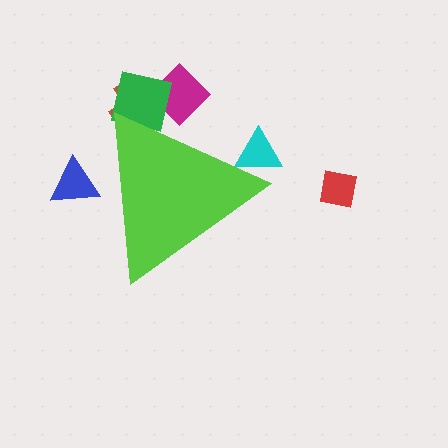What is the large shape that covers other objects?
A lime triangle.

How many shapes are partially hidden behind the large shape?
5 shapes are partially hidden.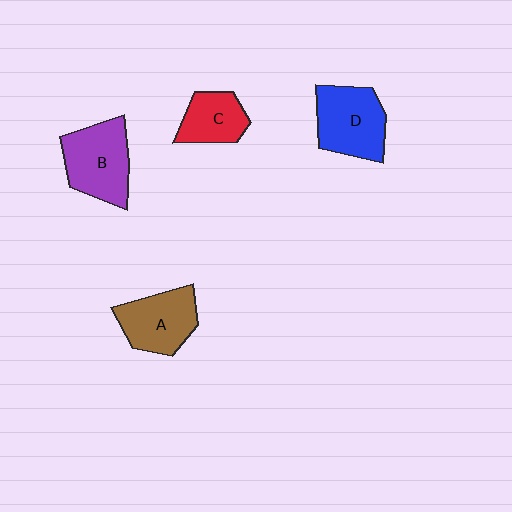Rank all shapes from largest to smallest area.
From largest to smallest: B (purple), D (blue), A (brown), C (red).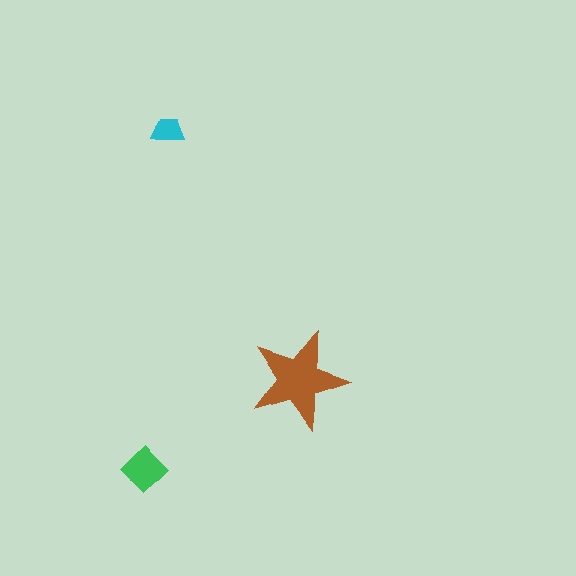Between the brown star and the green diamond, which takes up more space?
The brown star.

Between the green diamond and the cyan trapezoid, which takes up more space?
The green diamond.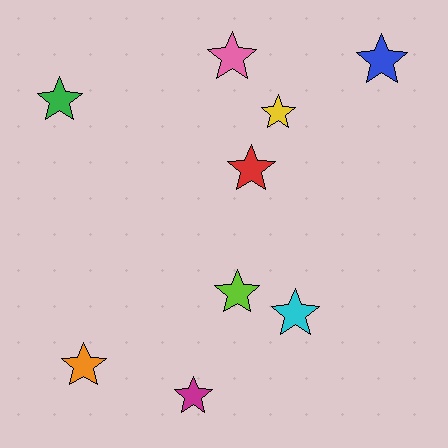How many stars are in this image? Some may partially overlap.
There are 9 stars.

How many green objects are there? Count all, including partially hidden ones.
There is 1 green object.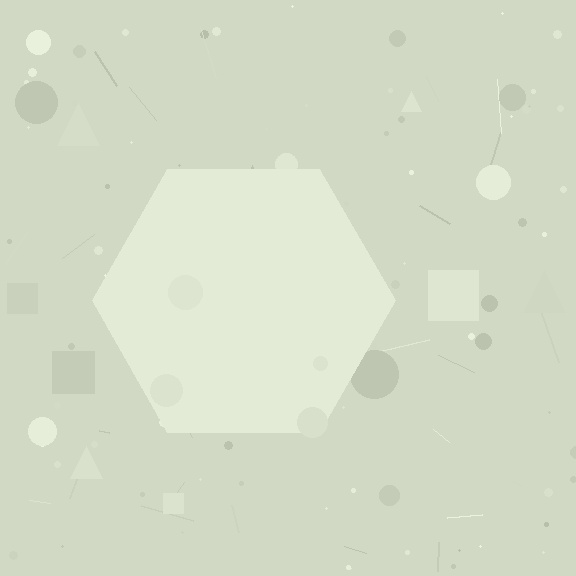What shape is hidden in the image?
A hexagon is hidden in the image.